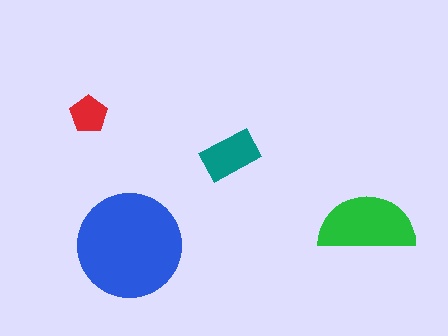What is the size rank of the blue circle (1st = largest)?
1st.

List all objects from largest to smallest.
The blue circle, the green semicircle, the teal rectangle, the red pentagon.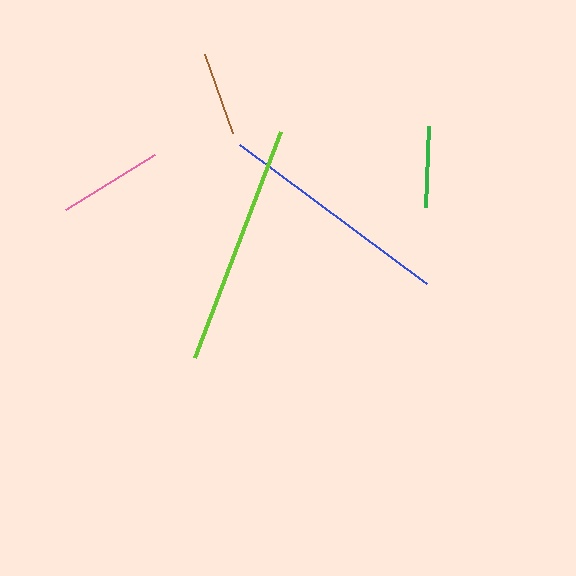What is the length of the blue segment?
The blue segment is approximately 233 pixels long.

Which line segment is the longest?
The lime line is the longest at approximately 242 pixels.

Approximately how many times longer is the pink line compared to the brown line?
The pink line is approximately 1.2 times the length of the brown line.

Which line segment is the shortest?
The green line is the shortest at approximately 81 pixels.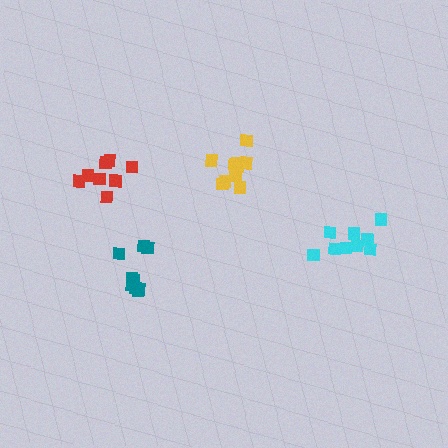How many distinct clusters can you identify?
There are 4 distinct clusters.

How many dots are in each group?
Group 1: 9 dots, Group 2: 9 dots, Group 3: 10 dots, Group 4: 8 dots (36 total).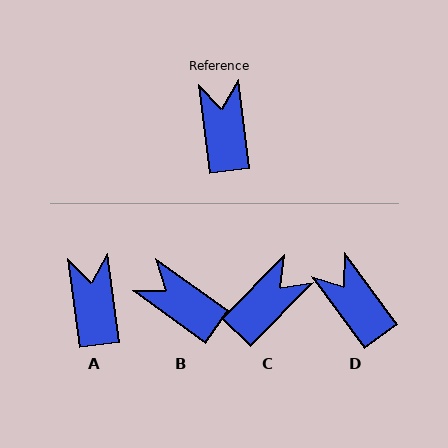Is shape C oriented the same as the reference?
No, it is off by about 52 degrees.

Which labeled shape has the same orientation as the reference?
A.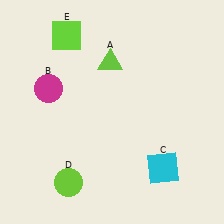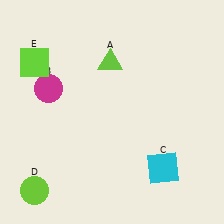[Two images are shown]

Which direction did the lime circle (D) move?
The lime circle (D) moved left.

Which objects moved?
The objects that moved are: the lime circle (D), the lime square (E).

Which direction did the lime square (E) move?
The lime square (E) moved left.